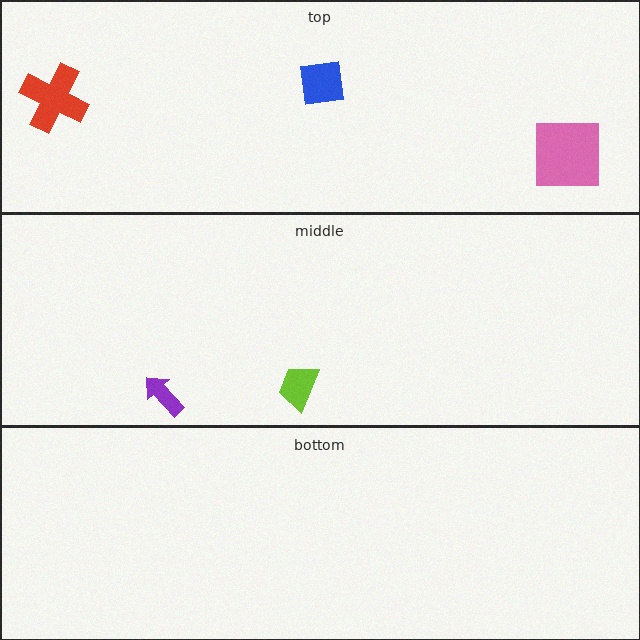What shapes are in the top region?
The pink square, the blue square, the red cross.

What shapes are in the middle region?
The purple arrow, the lime trapezoid.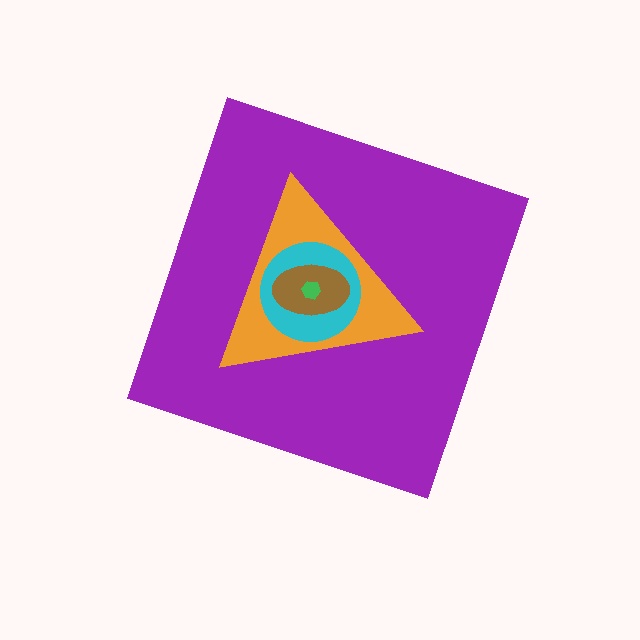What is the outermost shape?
The purple diamond.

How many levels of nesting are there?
5.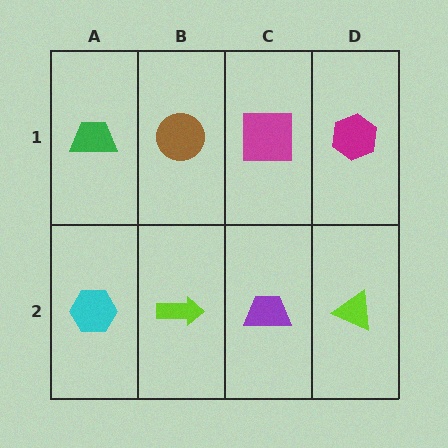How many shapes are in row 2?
4 shapes.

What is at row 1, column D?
A magenta hexagon.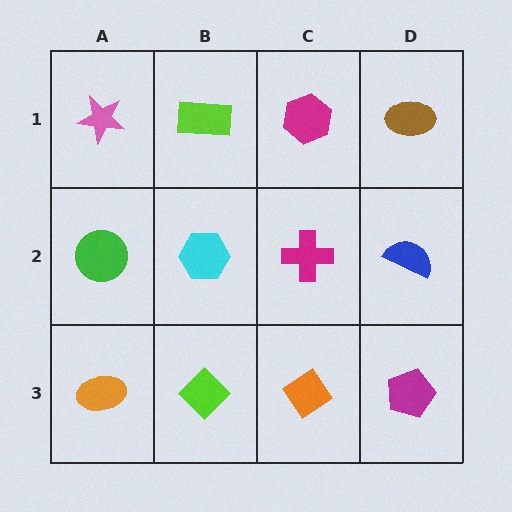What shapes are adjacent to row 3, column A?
A green circle (row 2, column A), a lime diamond (row 3, column B).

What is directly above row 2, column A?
A pink star.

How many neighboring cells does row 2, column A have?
3.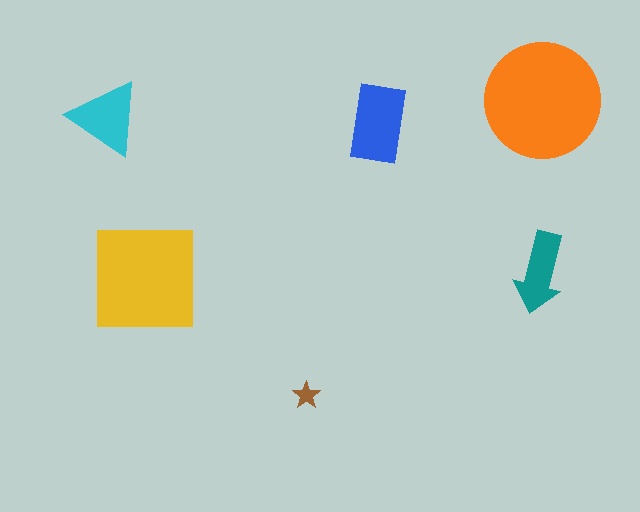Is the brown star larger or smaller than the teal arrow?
Smaller.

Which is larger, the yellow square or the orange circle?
The orange circle.